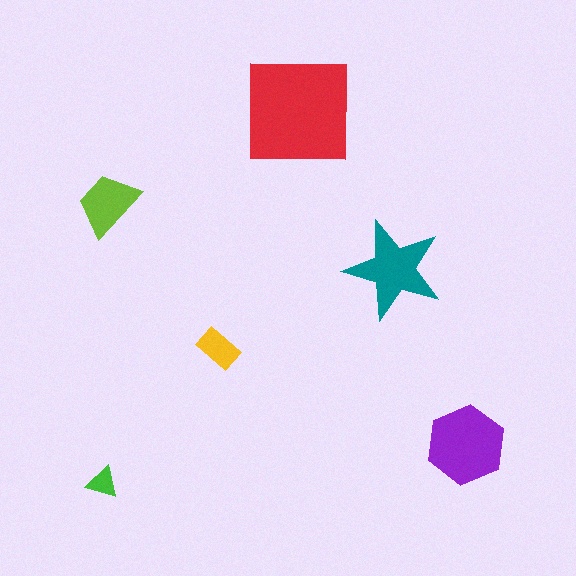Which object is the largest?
The red square.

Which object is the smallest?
The green triangle.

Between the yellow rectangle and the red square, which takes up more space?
The red square.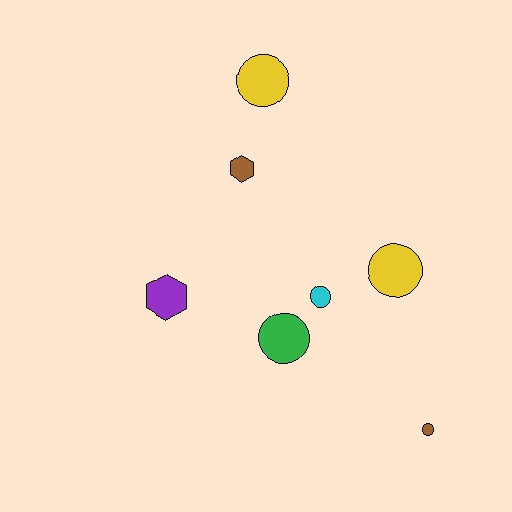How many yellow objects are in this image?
There are 2 yellow objects.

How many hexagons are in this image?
There are 2 hexagons.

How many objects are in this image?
There are 7 objects.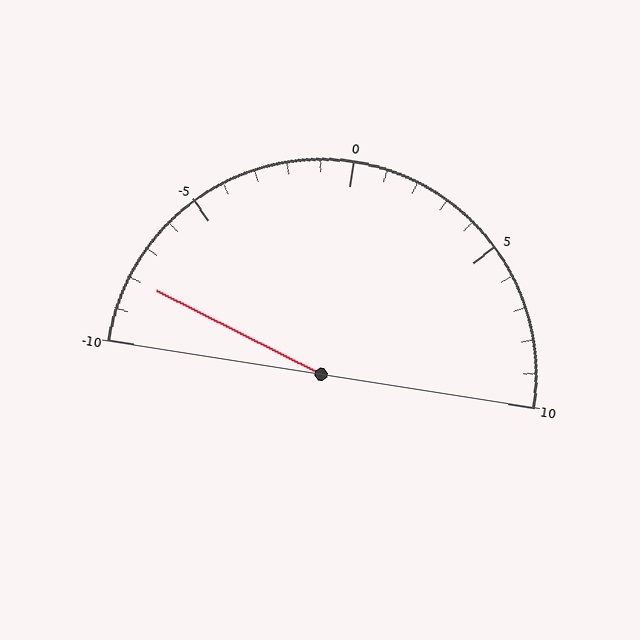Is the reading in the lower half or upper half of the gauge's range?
The reading is in the lower half of the range (-10 to 10).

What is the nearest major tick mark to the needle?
The nearest major tick mark is -10.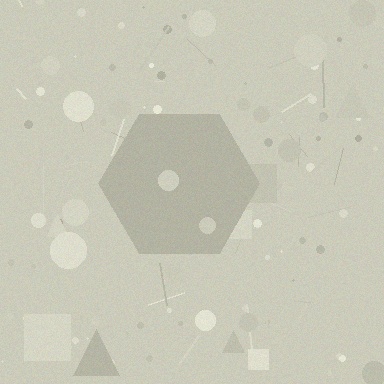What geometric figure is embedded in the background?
A hexagon is embedded in the background.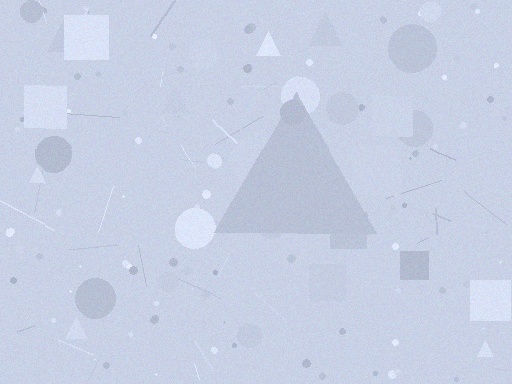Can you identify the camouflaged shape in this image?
The camouflaged shape is a triangle.